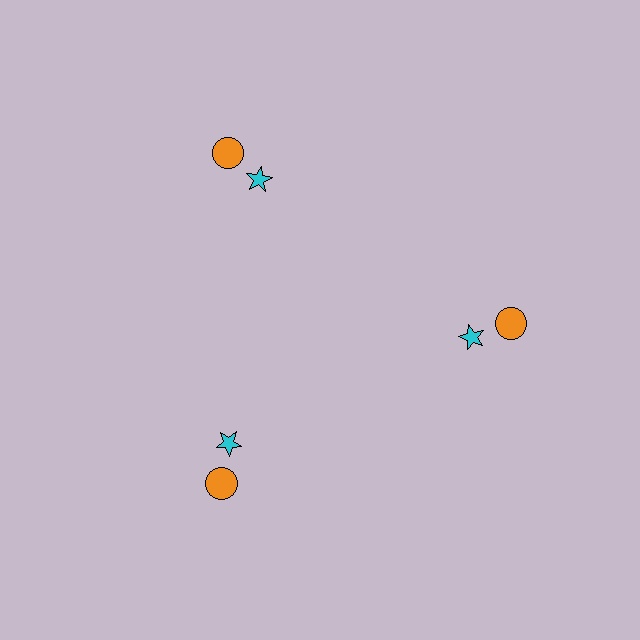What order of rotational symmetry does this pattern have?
This pattern has 3-fold rotational symmetry.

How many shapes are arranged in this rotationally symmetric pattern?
There are 6 shapes, arranged in 3 groups of 2.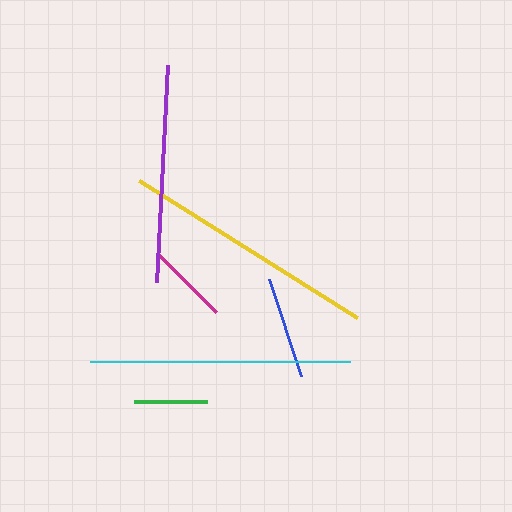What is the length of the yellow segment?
The yellow segment is approximately 257 pixels long.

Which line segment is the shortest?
The green line is the shortest at approximately 72 pixels.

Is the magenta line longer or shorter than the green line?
The magenta line is longer than the green line.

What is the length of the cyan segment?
The cyan segment is approximately 259 pixels long.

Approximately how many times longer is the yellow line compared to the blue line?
The yellow line is approximately 2.5 times the length of the blue line.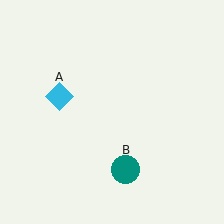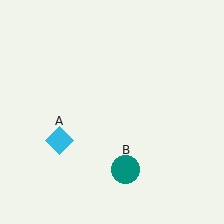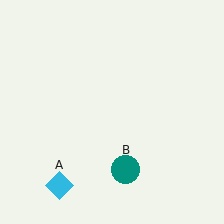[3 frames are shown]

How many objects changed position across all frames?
1 object changed position: cyan diamond (object A).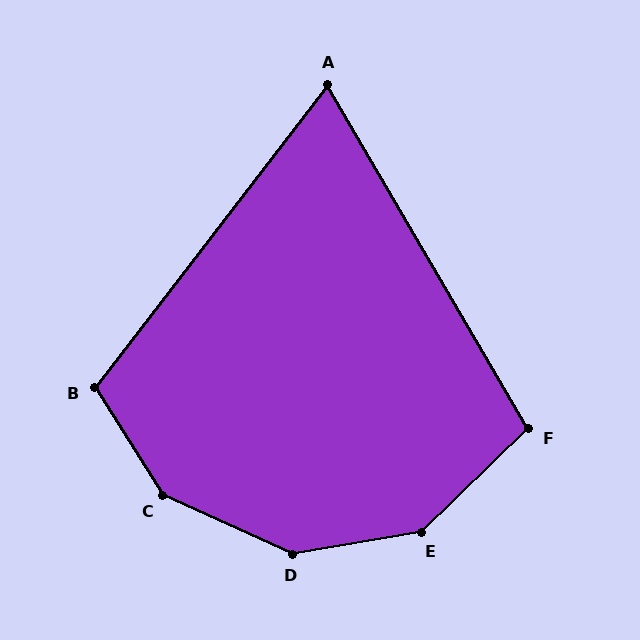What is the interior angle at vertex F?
Approximately 104 degrees (obtuse).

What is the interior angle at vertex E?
Approximately 145 degrees (obtuse).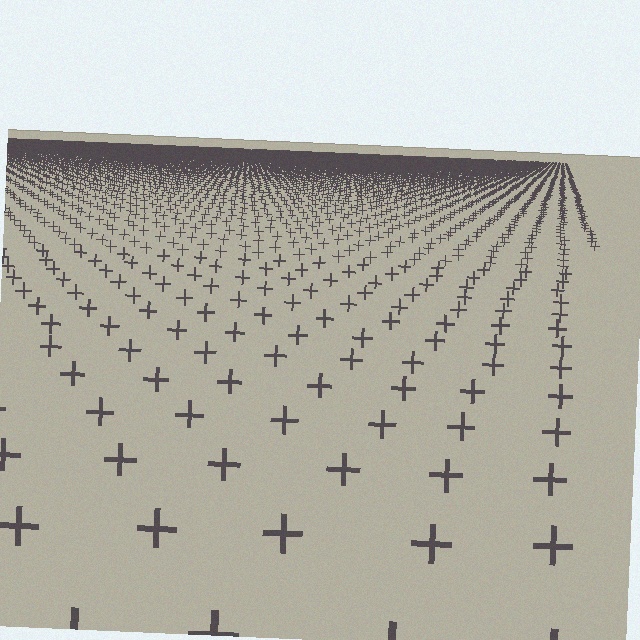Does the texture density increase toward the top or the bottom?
Density increases toward the top.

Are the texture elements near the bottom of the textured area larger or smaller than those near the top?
Larger. Near the bottom, elements are closer to the viewer and appear at a bigger on-screen size.